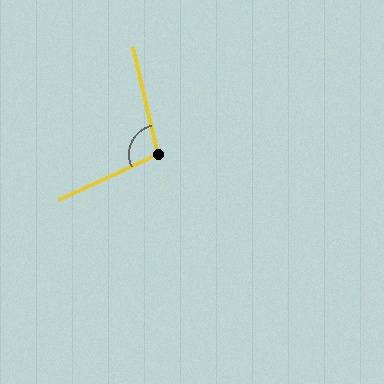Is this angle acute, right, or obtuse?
It is obtuse.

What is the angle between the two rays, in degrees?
Approximately 102 degrees.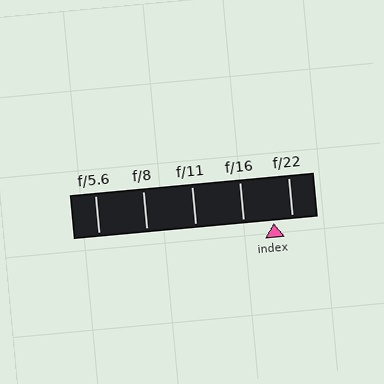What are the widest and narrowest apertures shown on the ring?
The widest aperture shown is f/5.6 and the narrowest is f/22.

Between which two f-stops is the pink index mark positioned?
The index mark is between f/16 and f/22.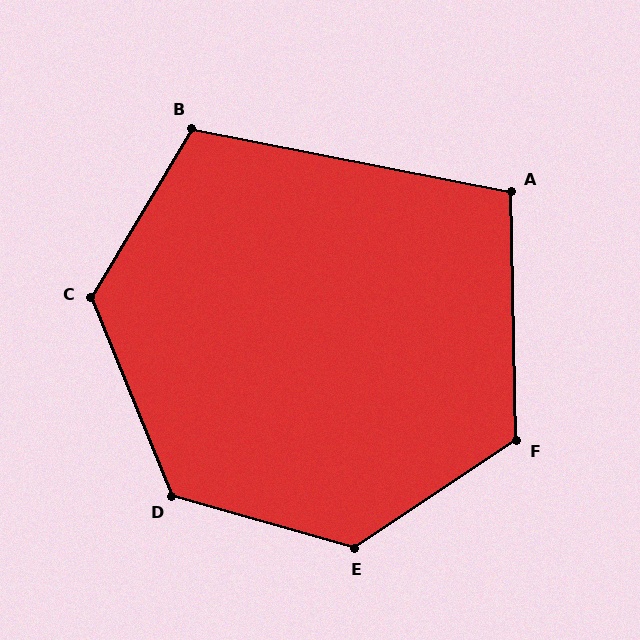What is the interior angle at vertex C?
Approximately 127 degrees (obtuse).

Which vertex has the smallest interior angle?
A, at approximately 102 degrees.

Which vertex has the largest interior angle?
E, at approximately 131 degrees.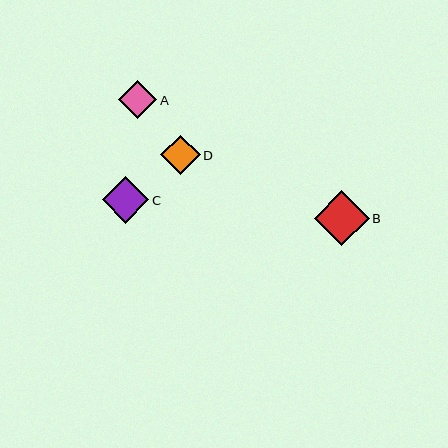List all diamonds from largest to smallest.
From largest to smallest: B, C, D, A.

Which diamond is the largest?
Diamond B is the largest with a size of approximately 55 pixels.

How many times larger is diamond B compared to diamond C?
Diamond B is approximately 1.2 times the size of diamond C.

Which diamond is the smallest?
Diamond A is the smallest with a size of approximately 38 pixels.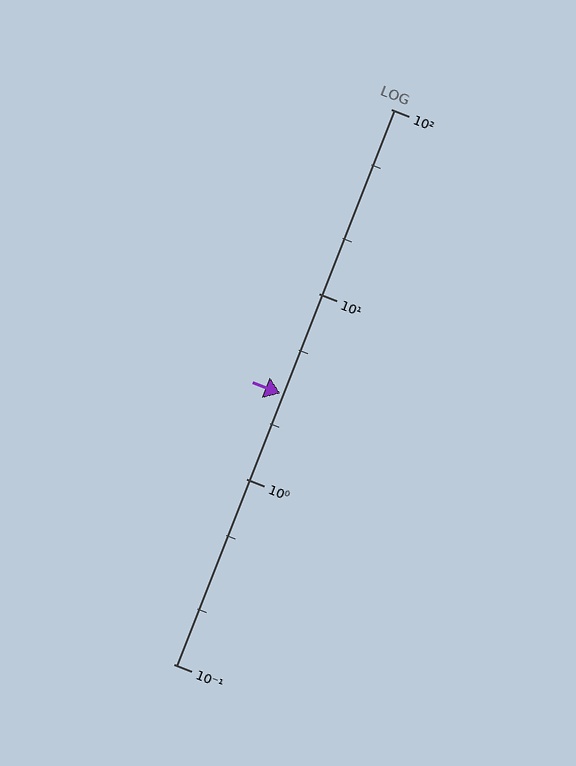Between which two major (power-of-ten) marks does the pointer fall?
The pointer is between 1 and 10.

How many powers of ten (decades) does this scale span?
The scale spans 3 decades, from 0.1 to 100.